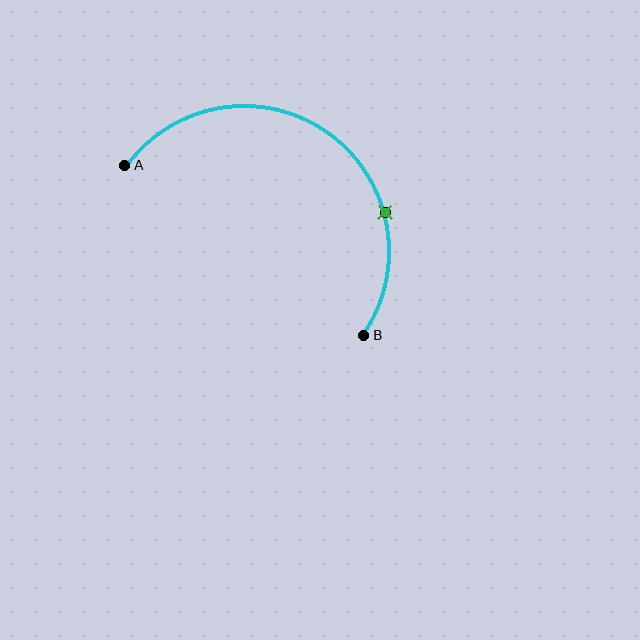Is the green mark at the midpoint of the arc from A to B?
No. The green mark lies on the arc but is closer to endpoint B. The arc midpoint would be at the point on the curve equidistant along the arc from both A and B.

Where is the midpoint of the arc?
The arc midpoint is the point on the curve farthest from the straight line joining A and B. It sits above and to the right of that line.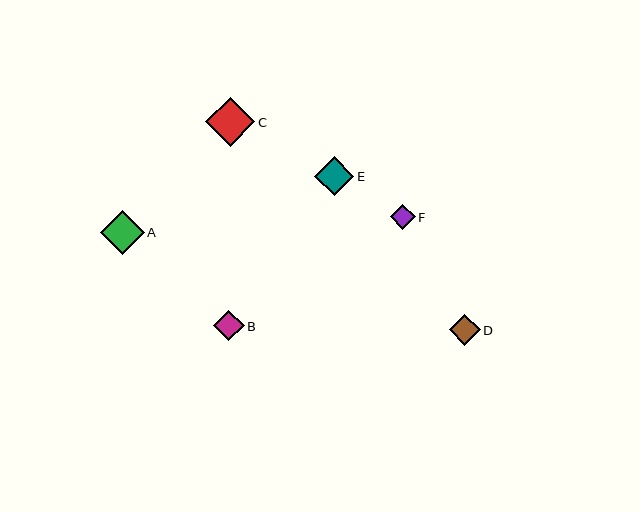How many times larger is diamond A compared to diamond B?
Diamond A is approximately 1.4 times the size of diamond B.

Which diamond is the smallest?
Diamond F is the smallest with a size of approximately 25 pixels.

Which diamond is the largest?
Diamond C is the largest with a size of approximately 49 pixels.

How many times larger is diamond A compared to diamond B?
Diamond A is approximately 1.4 times the size of diamond B.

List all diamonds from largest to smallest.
From largest to smallest: C, A, E, D, B, F.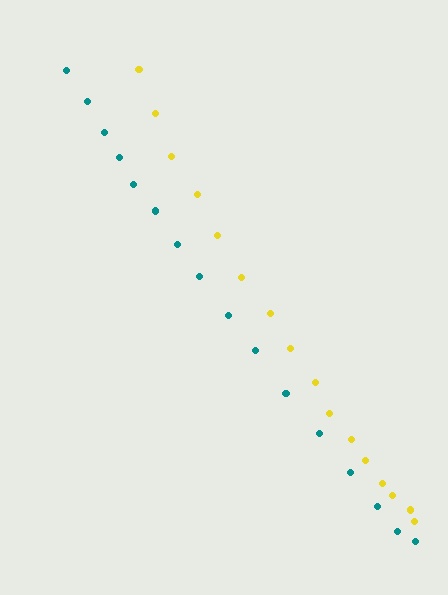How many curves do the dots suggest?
There are 2 distinct paths.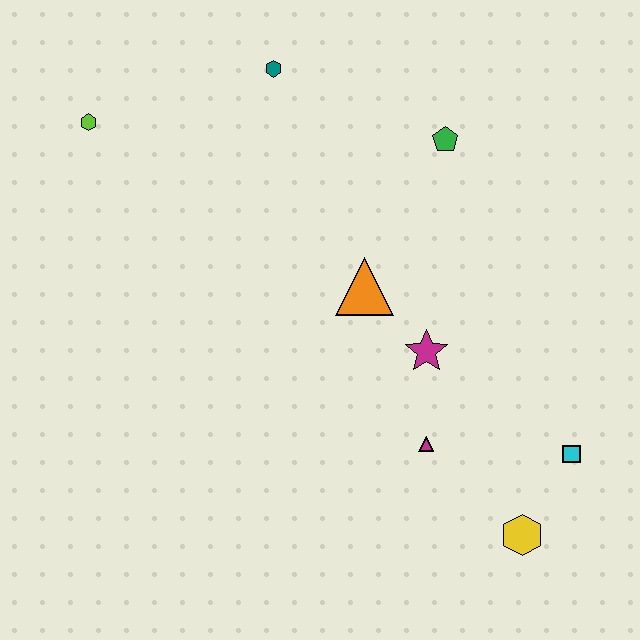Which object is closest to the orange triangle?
The magenta star is closest to the orange triangle.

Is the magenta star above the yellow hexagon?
Yes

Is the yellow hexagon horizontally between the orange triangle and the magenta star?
No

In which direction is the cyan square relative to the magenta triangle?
The cyan square is to the right of the magenta triangle.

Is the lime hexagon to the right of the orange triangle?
No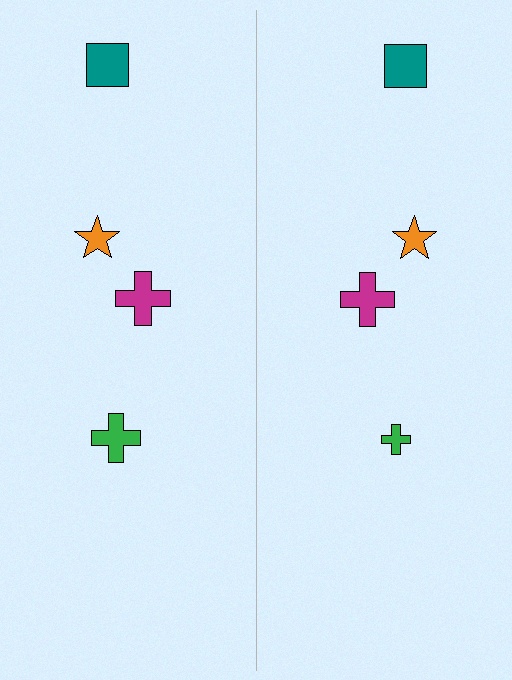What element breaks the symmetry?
The green cross on the right side has a different size than its mirror counterpart.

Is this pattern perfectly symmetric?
No, the pattern is not perfectly symmetric. The green cross on the right side has a different size than its mirror counterpart.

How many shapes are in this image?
There are 8 shapes in this image.